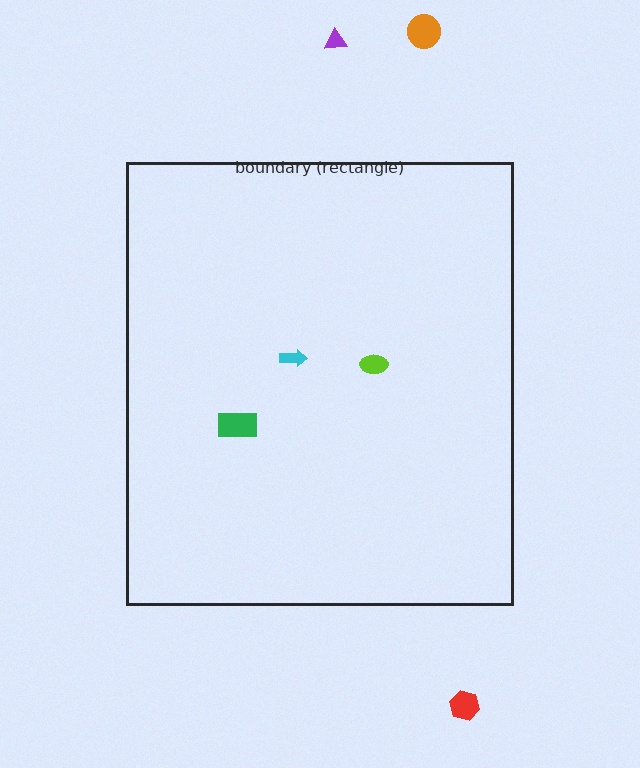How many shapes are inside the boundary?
3 inside, 3 outside.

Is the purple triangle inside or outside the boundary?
Outside.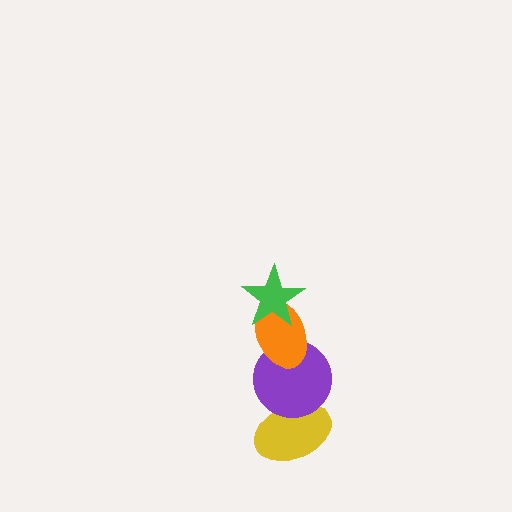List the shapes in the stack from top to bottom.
From top to bottom: the green star, the orange ellipse, the purple circle, the yellow ellipse.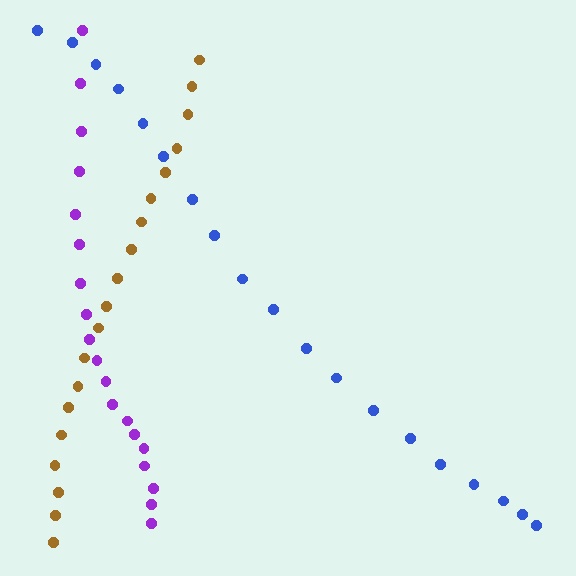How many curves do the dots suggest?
There are 3 distinct paths.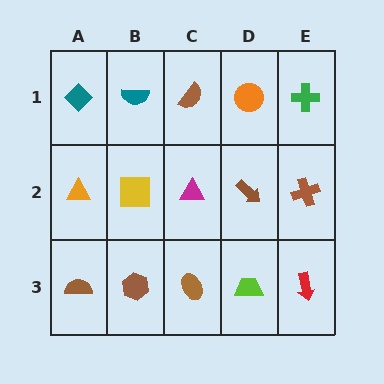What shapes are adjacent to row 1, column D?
A brown arrow (row 2, column D), a brown semicircle (row 1, column C), a green cross (row 1, column E).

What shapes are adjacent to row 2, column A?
A teal diamond (row 1, column A), a brown semicircle (row 3, column A), a yellow square (row 2, column B).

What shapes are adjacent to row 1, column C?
A magenta triangle (row 2, column C), a teal semicircle (row 1, column B), an orange circle (row 1, column D).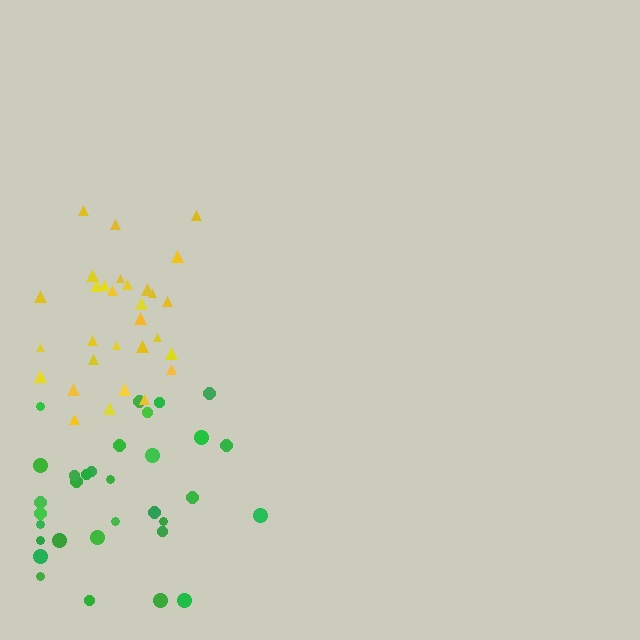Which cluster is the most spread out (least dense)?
Green.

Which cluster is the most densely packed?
Yellow.